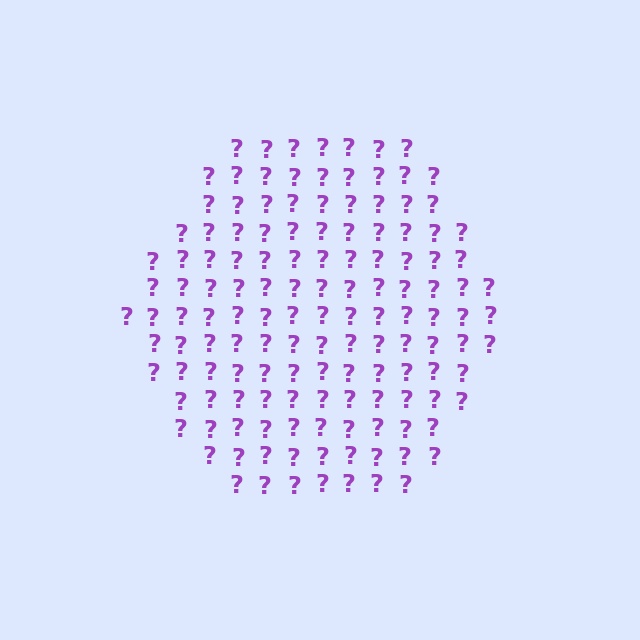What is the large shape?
The large shape is a hexagon.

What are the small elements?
The small elements are question marks.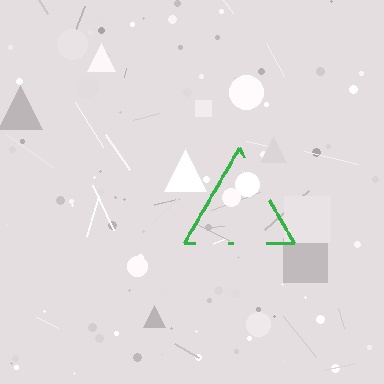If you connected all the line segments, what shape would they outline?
They would outline a triangle.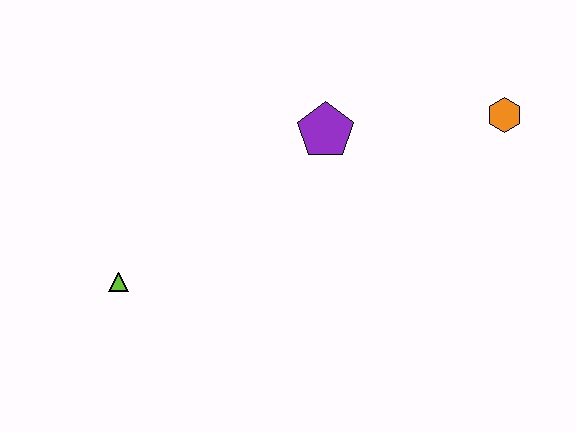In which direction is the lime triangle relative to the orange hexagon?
The lime triangle is to the left of the orange hexagon.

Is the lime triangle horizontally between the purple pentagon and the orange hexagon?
No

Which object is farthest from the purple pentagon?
The lime triangle is farthest from the purple pentagon.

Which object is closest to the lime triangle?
The purple pentagon is closest to the lime triangle.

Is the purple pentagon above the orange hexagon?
No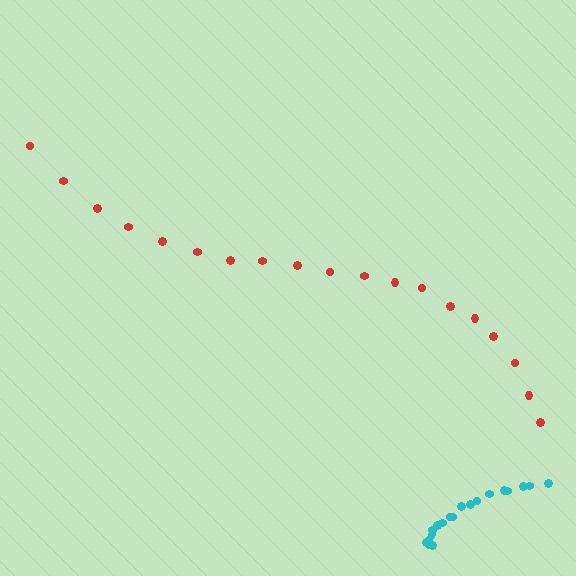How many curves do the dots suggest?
There are 2 distinct paths.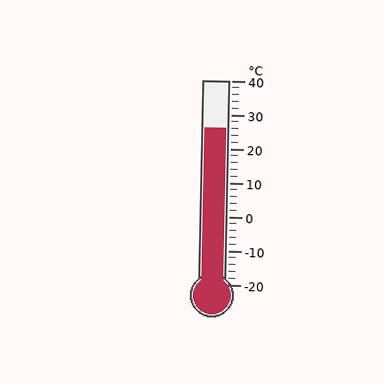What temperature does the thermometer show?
The thermometer shows approximately 26°C.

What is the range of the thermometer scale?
The thermometer scale ranges from -20°C to 40°C.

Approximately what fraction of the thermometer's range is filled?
The thermometer is filled to approximately 75% of its range.